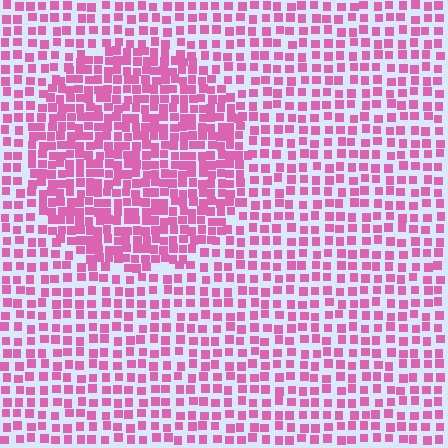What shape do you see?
I see a circle.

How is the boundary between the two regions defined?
The boundary is defined by a change in element density (approximately 1.7x ratio). All elements are the same color, size, and shape.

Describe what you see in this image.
The image contains small pink elements arranged at two different densities. A circle-shaped region is visible where the elements are more densely packed than the surrounding area.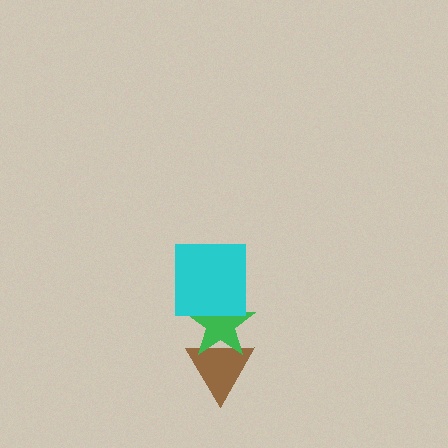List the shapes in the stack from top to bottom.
From top to bottom: the cyan square, the green star, the brown triangle.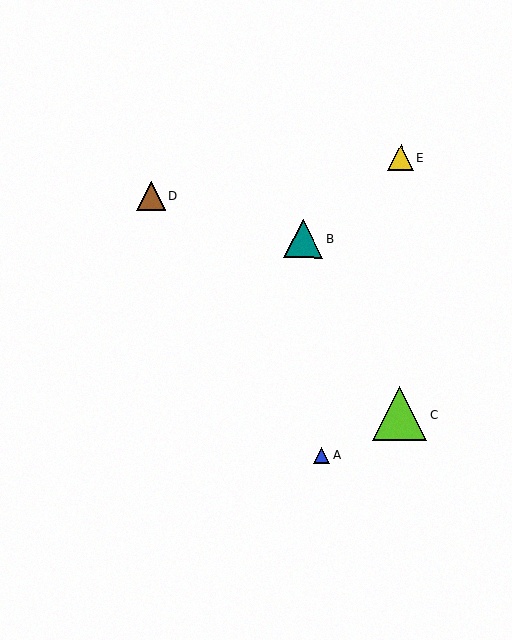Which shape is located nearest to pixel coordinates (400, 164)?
The yellow triangle (labeled E) at (401, 158) is nearest to that location.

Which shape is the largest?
The lime triangle (labeled C) is the largest.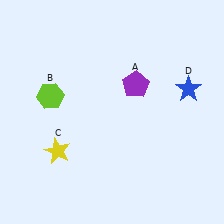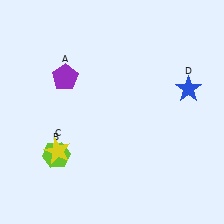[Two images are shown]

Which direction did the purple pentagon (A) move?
The purple pentagon (A) moved left.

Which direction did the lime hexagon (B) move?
The lime hexagon (B) moved down.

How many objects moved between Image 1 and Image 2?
2 objects moved between the two images.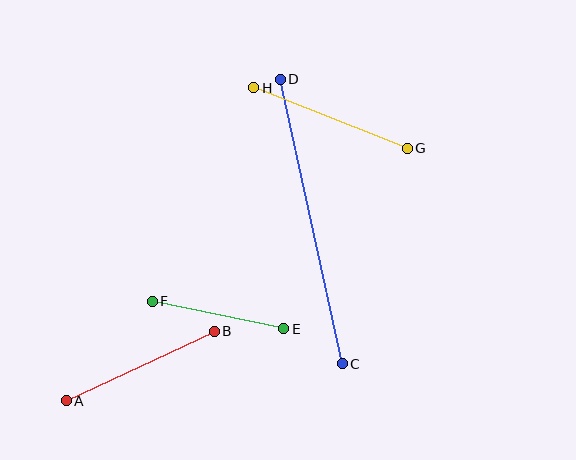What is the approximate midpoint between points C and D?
The midpoint is at approximately (311, 221) pixels.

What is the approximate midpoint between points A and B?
The midpoint is at approximately (140, 366) pixels.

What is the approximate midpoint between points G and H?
The midpoint is at approximately (331, 118) pixels.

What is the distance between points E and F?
The distance is approximately 134 pixels.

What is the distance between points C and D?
The distance is approximately 291 pixels.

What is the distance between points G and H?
The distance is approximately 165 pixels.